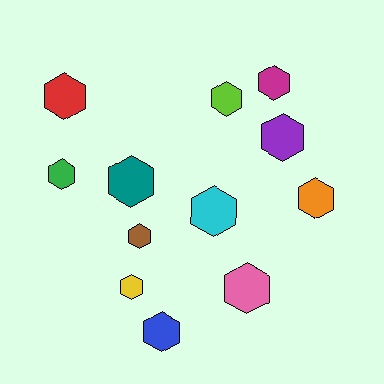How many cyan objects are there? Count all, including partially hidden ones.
There is 1 cyan object.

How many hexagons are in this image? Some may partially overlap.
There are 12 hexagons.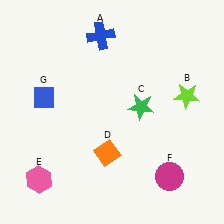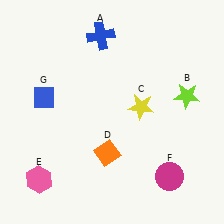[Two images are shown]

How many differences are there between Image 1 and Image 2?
There is 1 difference between the two images.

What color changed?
The star (C) changed from green in Image 1 to yellow in Image 2.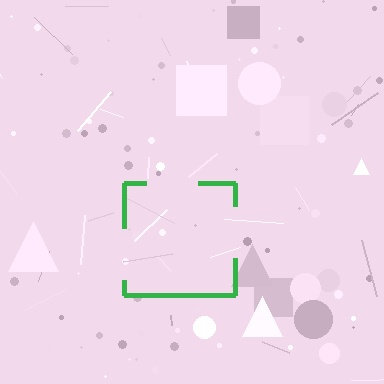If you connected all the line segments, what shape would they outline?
They would outline a square.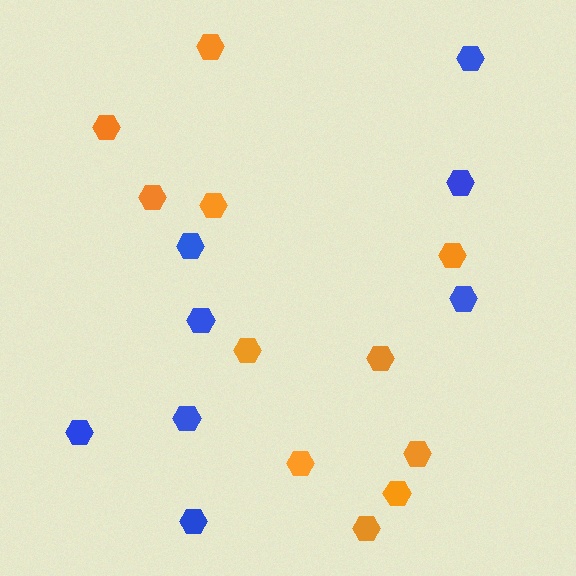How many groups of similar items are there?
There are 2 groups: one group of blue hexagons (8) and one group of orange hexagons (11).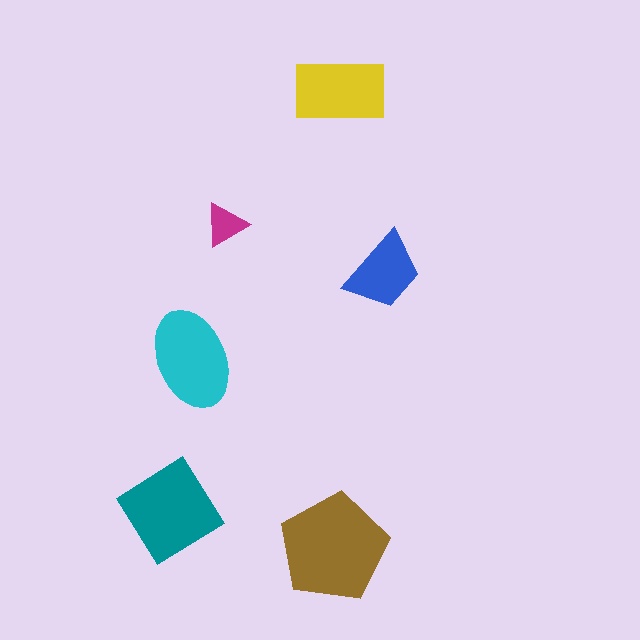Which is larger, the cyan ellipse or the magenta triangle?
The cyan ellipse.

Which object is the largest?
The brown pentagon.